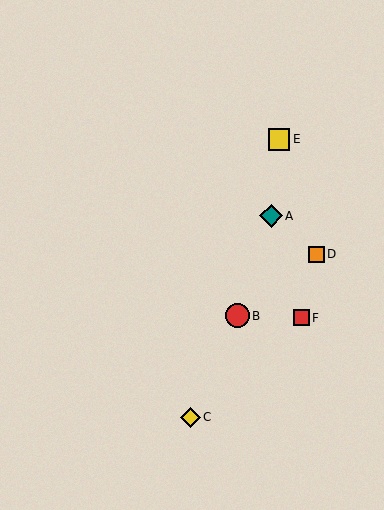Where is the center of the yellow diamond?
The center of the yellow diamond is at (191, 417).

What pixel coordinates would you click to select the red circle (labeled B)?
Click at (238, 316) to select the red circle B.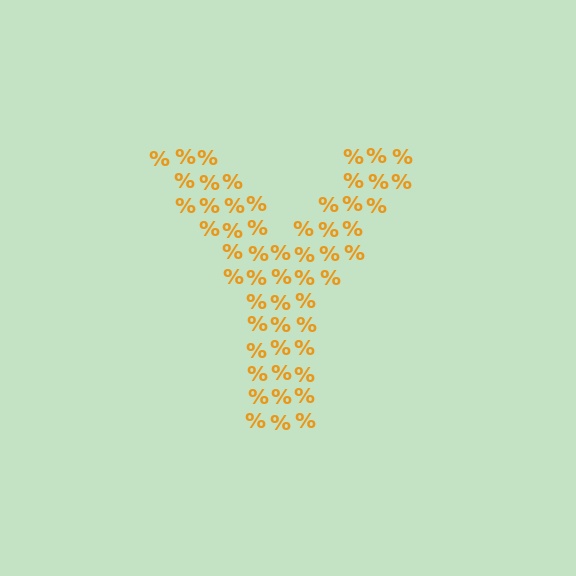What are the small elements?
The small elements are percent signs.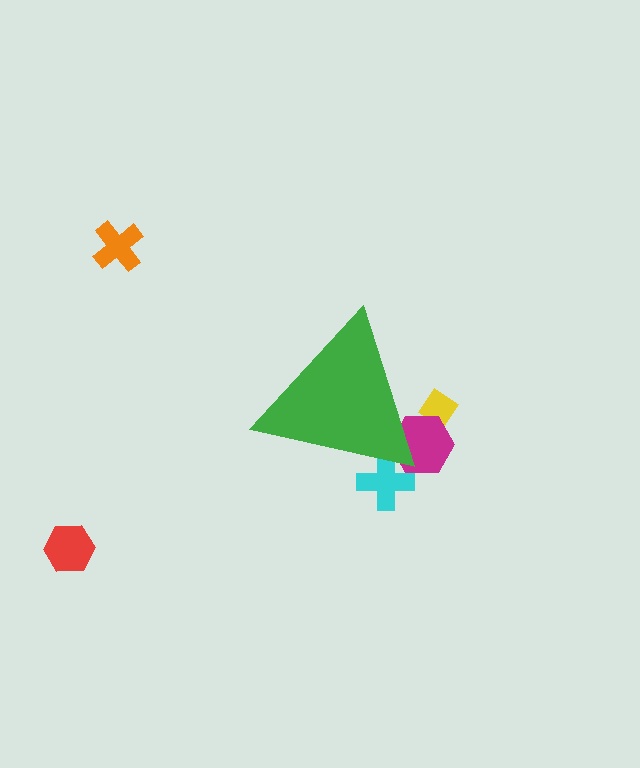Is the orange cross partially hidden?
No, the orange cross is fully visible.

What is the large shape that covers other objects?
A green triangle.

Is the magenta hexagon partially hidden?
Yes, the magenta hexagon is partially hidden behind the green triangle.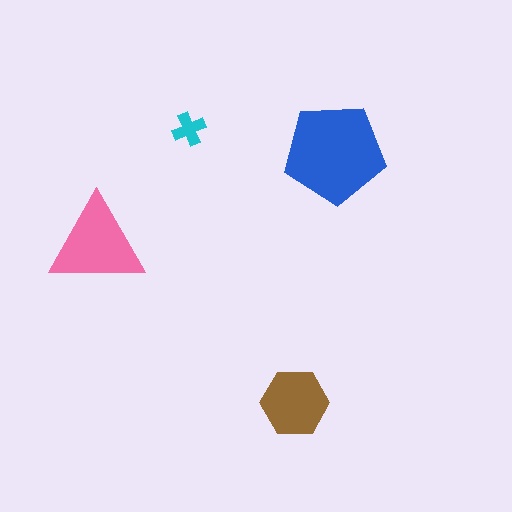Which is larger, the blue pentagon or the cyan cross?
The blue pentagon.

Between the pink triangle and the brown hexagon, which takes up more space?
The pink triangle.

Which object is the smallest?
The cyan cross.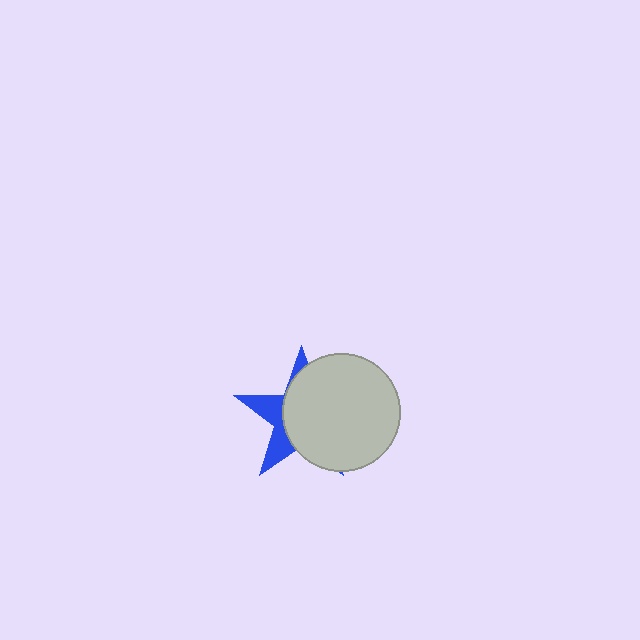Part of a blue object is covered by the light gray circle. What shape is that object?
It is a star.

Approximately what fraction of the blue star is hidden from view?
Roughly 67% of the blue star is hidden behind the light gray circle.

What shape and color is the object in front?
The object in front is a light gray circle.